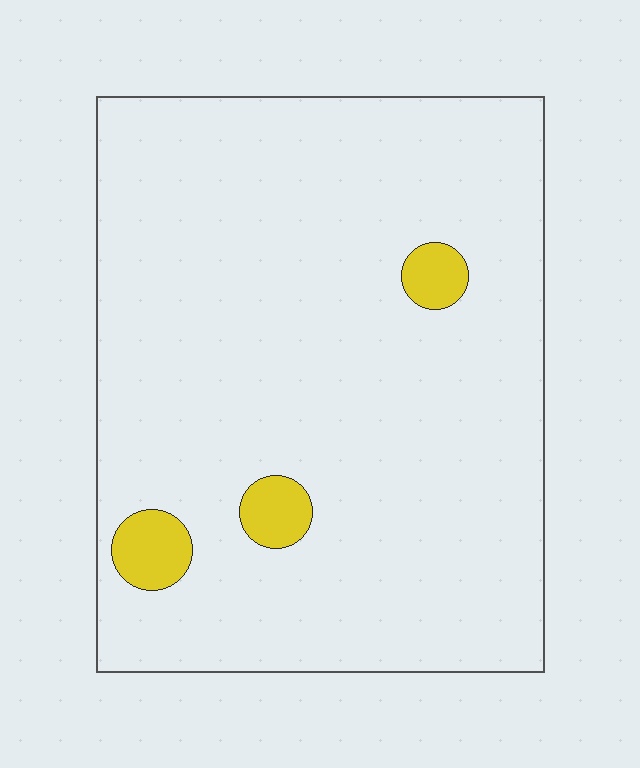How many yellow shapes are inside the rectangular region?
3.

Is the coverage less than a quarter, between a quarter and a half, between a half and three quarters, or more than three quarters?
Less than a quarter.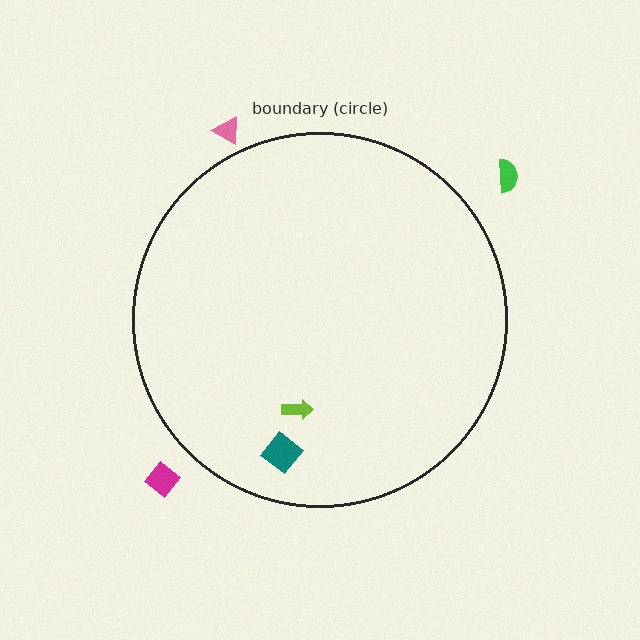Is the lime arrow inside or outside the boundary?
Inside.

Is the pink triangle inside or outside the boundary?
Outside.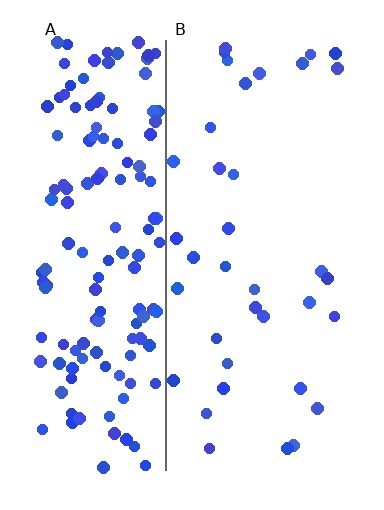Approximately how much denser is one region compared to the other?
Approximately 4.2× — region A over region B.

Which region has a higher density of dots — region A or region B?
A (the left).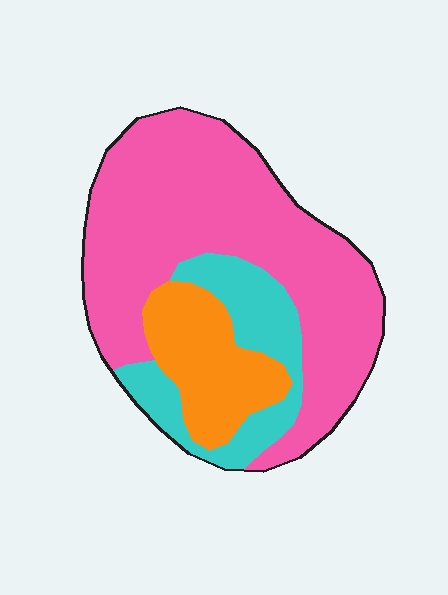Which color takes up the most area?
Pink, at roughly 65%.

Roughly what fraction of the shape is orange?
Orange takes up about one sixth (1/6) of the shape.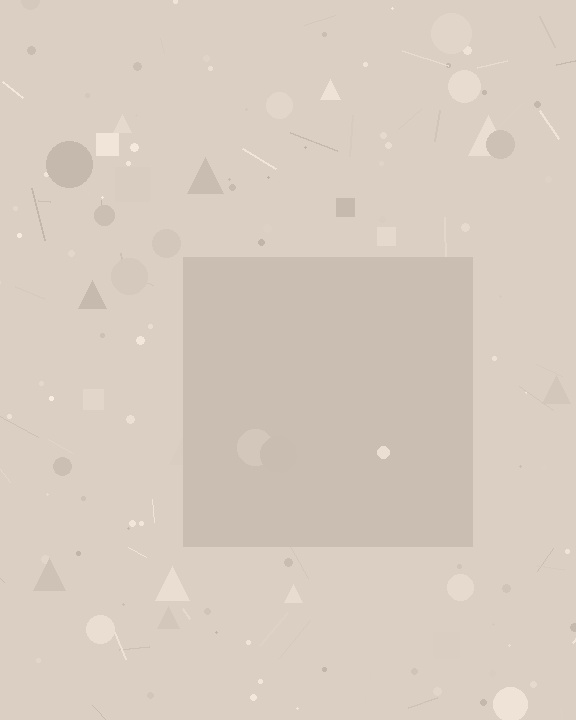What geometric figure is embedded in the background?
A square is embedded in the background.